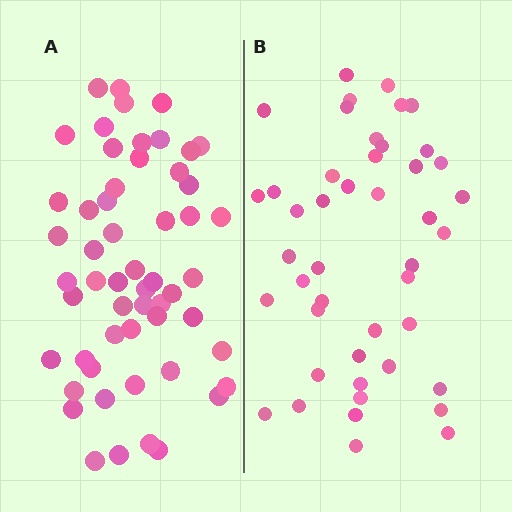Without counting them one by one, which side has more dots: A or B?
Region A (the left region) has more dots.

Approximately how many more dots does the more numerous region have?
Region A has roughly 10 or so more dots than region B.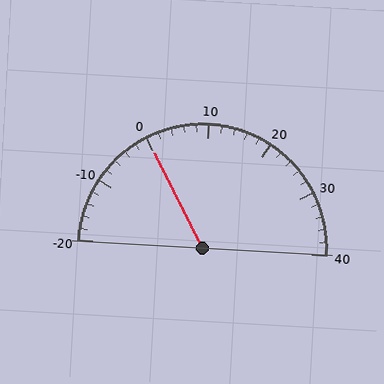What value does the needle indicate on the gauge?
The needle indicates approximately 0.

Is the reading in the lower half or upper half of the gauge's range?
The reading is in the lower half of the range (-20 to 40).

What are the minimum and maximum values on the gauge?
The gauge ranges from -20 to 40.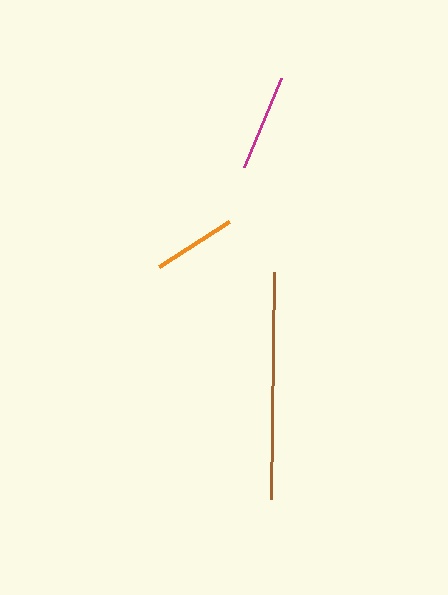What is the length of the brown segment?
The brown segment is approximately 227 pixels long.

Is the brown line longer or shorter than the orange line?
The brown line is longer than the orange line.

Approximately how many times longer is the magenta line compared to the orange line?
The magenta line is approximately 1.2 times the length of the orange line.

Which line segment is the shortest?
The orange line is the shortest at approximately 83 pixels.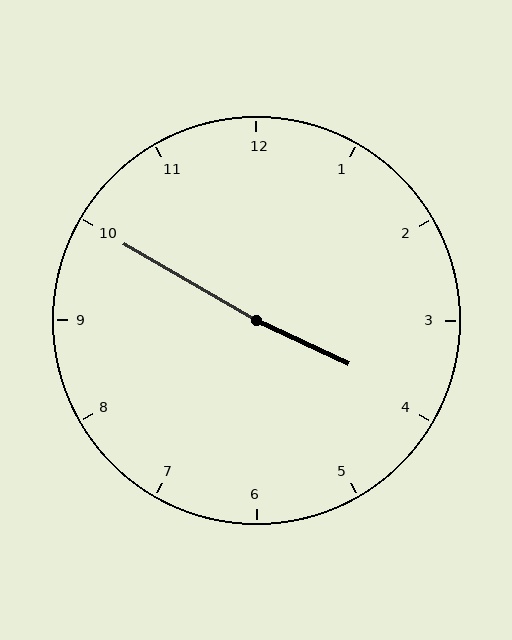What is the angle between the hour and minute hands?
Approximately 175 degrees.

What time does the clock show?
3:50.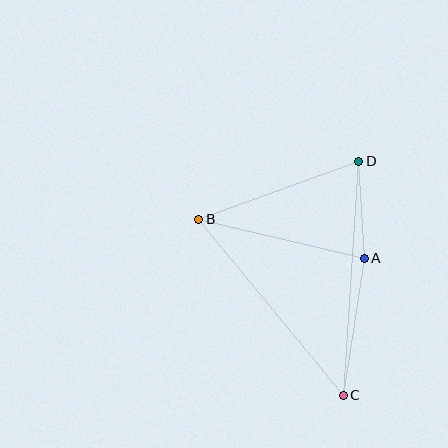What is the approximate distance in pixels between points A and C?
The distance between A and C is approximately 139 pixels.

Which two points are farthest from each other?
Points C and D are farthest from each other.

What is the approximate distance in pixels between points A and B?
The distance between A and B is approximately 170 pixels.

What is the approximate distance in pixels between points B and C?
The distance between B and C is approximately 228 pixels.